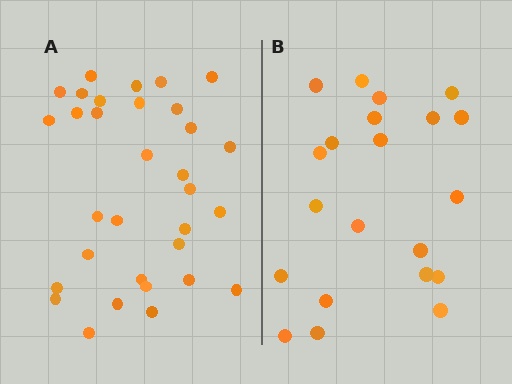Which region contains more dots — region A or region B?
Region A (the left region) has more dots.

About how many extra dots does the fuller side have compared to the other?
Region A has roughly 12 or so more dots than region B.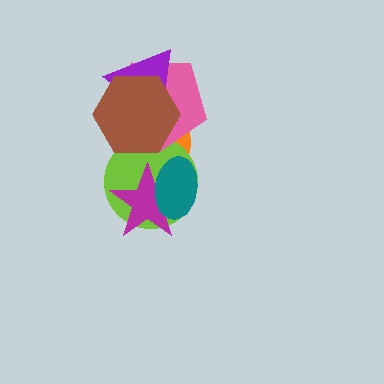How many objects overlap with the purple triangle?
3 objects overlap with the purple triangle.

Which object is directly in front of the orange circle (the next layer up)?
The lime circle is directly in front of the orange circle.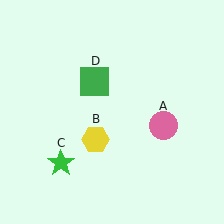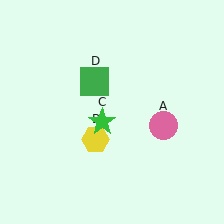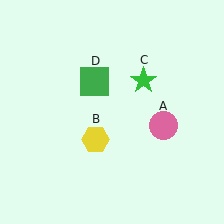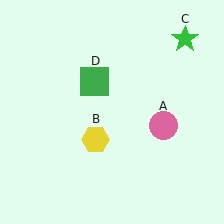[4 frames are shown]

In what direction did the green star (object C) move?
The green star (object C) moved up and to the right.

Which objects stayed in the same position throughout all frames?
Pink circle (object A) and yellow hexagon (object B) and green square (object D) remained stationary.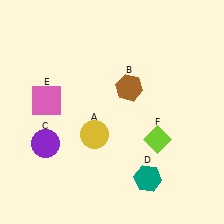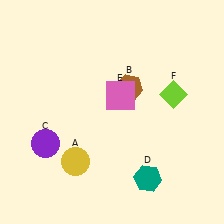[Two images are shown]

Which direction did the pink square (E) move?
The pink square (E) moved right.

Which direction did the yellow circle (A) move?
The yellow circle (A) moved down.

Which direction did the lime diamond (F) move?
The lime diamond (F) moved up.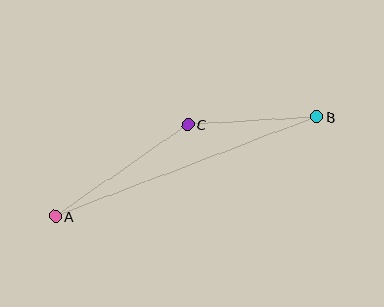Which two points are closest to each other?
Points B and C are closest to each other.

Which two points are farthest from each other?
Points A and B are farthest from each other.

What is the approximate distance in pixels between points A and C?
The distance between A and C is approximately 161 pixels.